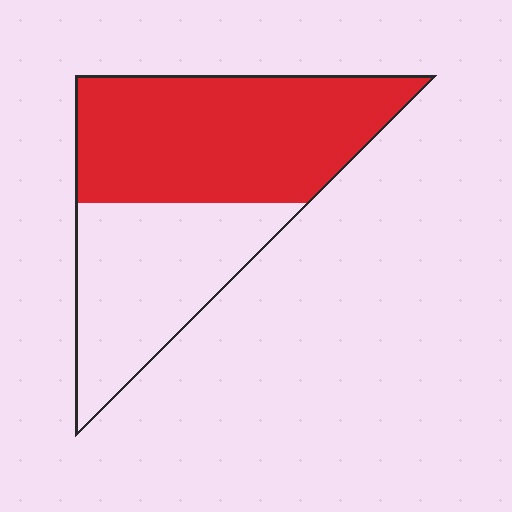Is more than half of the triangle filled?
Yes.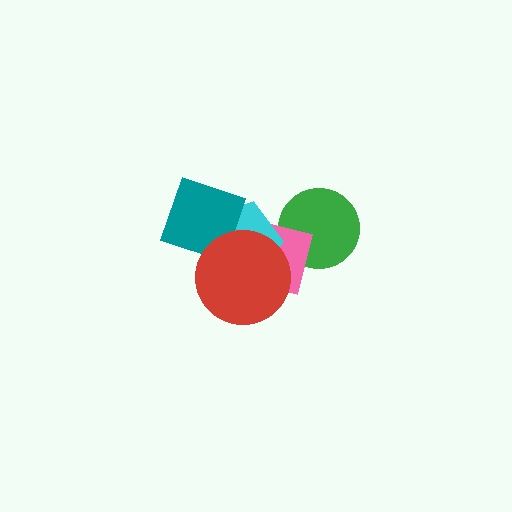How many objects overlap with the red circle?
3 objects overlap with the red circle.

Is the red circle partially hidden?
No, no other shape covers it.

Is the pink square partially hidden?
Yes, it is partially covered by another shape.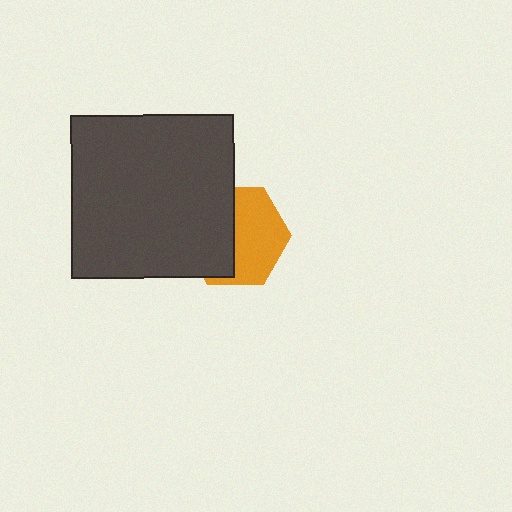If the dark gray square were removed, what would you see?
You would see the complete orange hexagon.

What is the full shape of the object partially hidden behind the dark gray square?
The partially hidden object is an orange hexagon.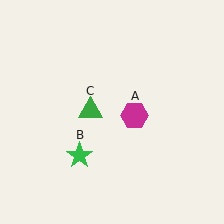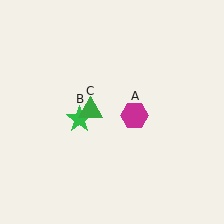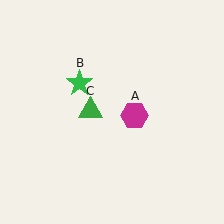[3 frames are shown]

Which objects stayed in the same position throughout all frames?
Magenta hexagon (object A) and green triangle (object C) remained stationary.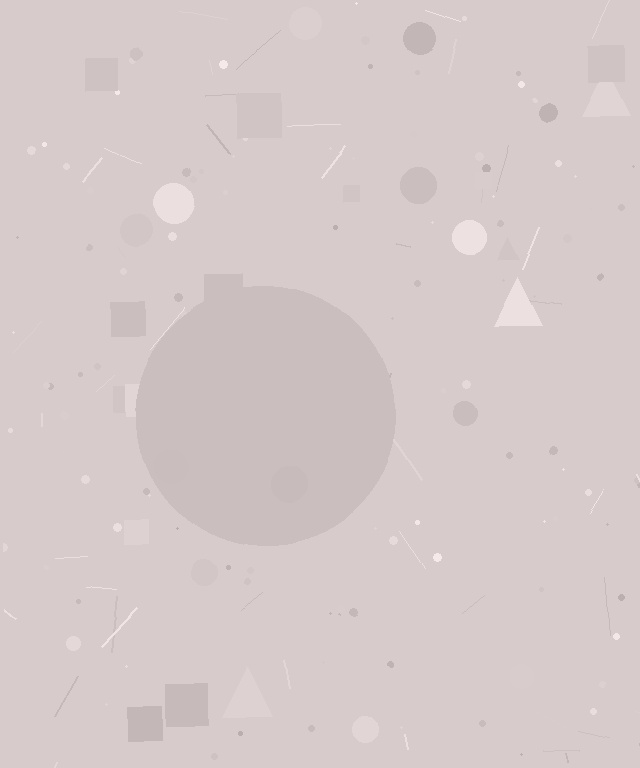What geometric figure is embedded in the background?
A circle is embedded in the background.